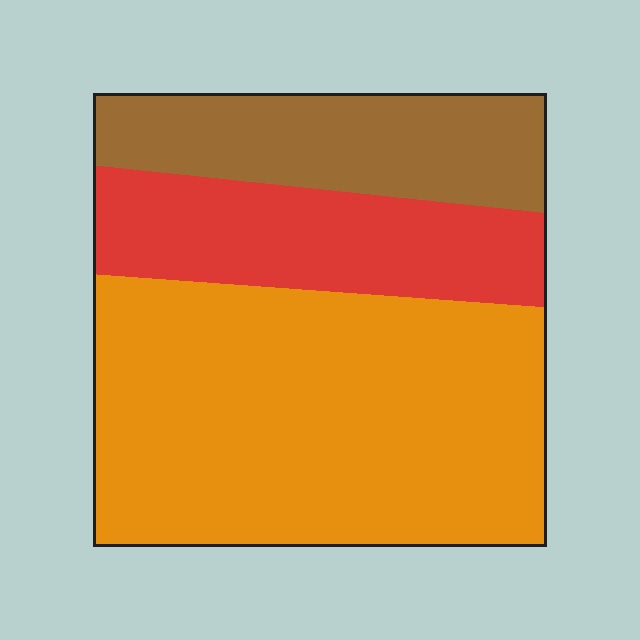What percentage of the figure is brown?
Brown covers 21% of the figure.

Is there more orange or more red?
Orange.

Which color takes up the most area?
Orange, at roughly 55%.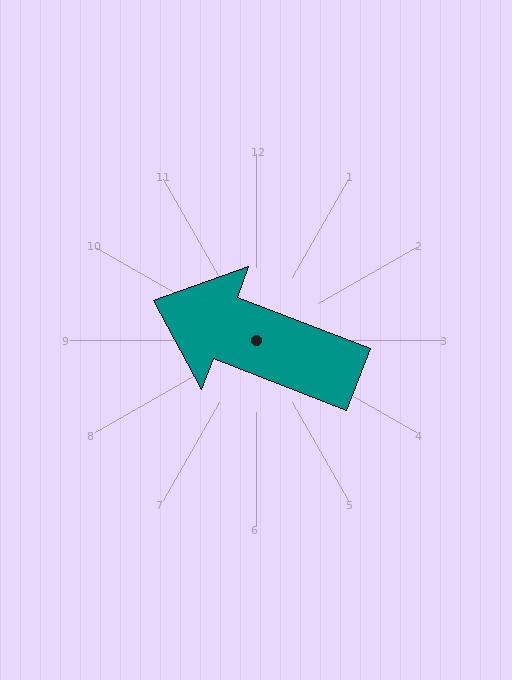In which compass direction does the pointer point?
West.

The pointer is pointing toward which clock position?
Roughly 10 o'clock.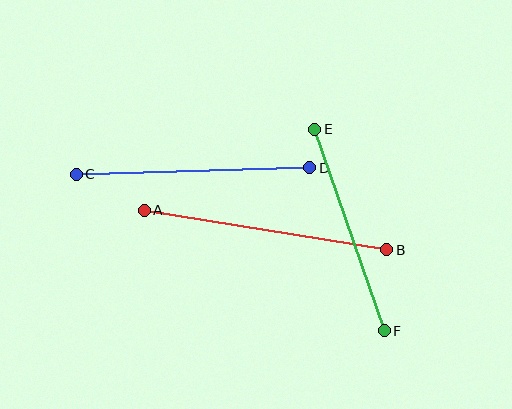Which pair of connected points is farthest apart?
Points A and B are farthest apart.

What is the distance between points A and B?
The distance is approximately 246 pixels.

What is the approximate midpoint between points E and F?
The midpoint is at approximately (350, 230) pixels.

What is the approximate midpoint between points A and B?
The midpoint is at approximately (266, 230) pixels.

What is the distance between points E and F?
The distance is approximately 213 pixels.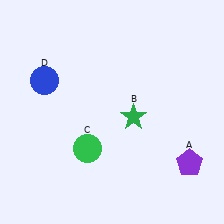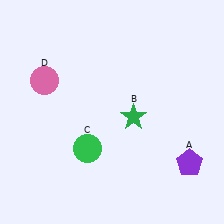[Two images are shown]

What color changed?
The circle (D) changed from blue in Image 1 to pink in Image 2.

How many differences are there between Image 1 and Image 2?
There is 1 difference between the two images.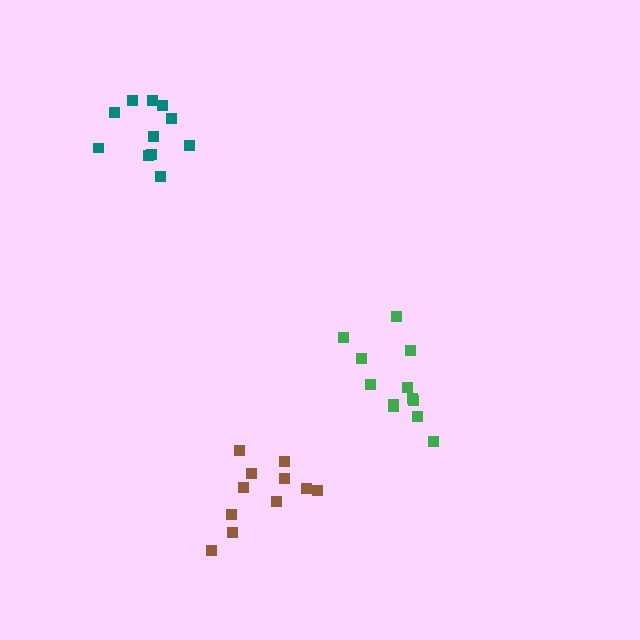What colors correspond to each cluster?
The clusters are colored: green, teal, brown.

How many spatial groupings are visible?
There are 3 spatial groupings.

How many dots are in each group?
Group 1: 12 dots, Group 2: 11 dots, Group 3: 11 dots (34 total).